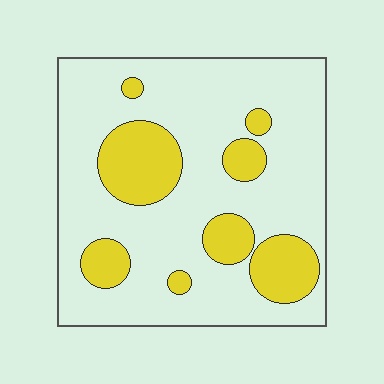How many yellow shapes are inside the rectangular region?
8.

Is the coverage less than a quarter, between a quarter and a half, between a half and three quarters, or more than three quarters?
Less than a quarter.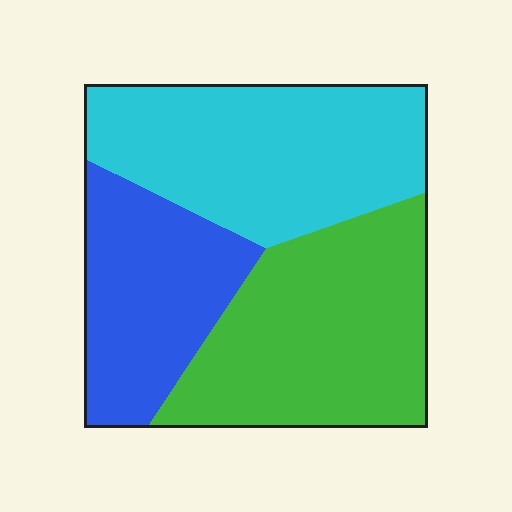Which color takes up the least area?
Blue, at roughly 25%.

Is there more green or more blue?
Green.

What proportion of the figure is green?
Green covers about 40% of the figure.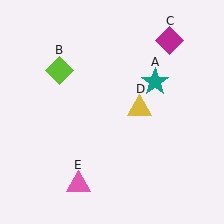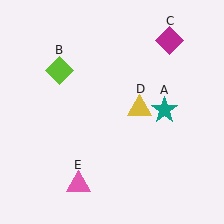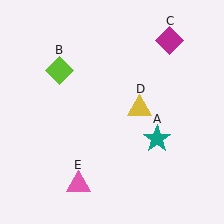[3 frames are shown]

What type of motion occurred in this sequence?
The teal star (object A) rotated clockwise around the center of the scene.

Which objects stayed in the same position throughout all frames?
Lime diamond (object B) and magenta diamond (object C) and yellow triangle (object D) and pink triangle (object E) remained stationary.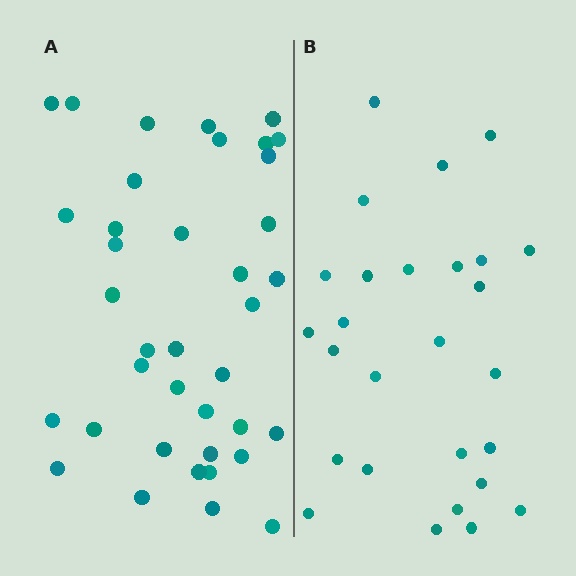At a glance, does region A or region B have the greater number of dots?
Region A (the left region) has more dots.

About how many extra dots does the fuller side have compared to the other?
Region A has roughly 12 or so more dots than region B.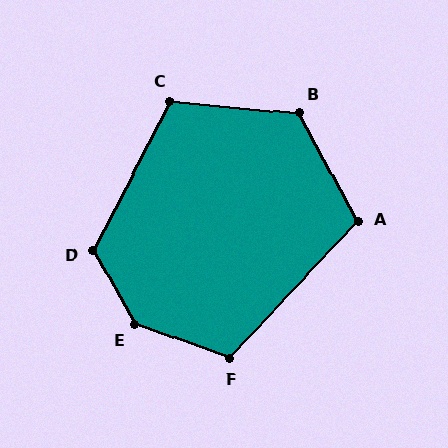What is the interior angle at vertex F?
Approximately 114 degrees (obtuse).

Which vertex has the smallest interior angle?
A, at approximately 109 degrees.